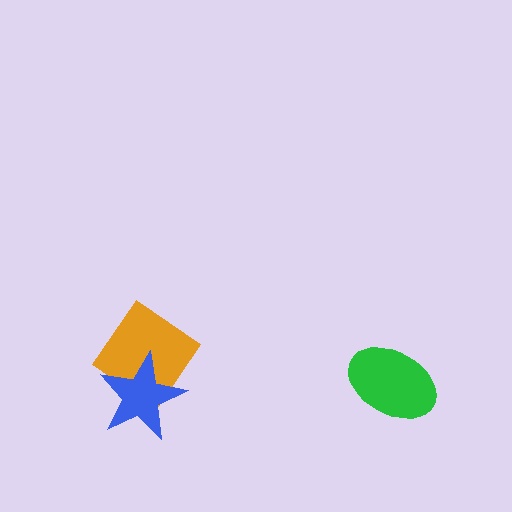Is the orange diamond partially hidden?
Yes, it is partially covered by another shape.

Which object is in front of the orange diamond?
The blue star is in front of the orange diamond.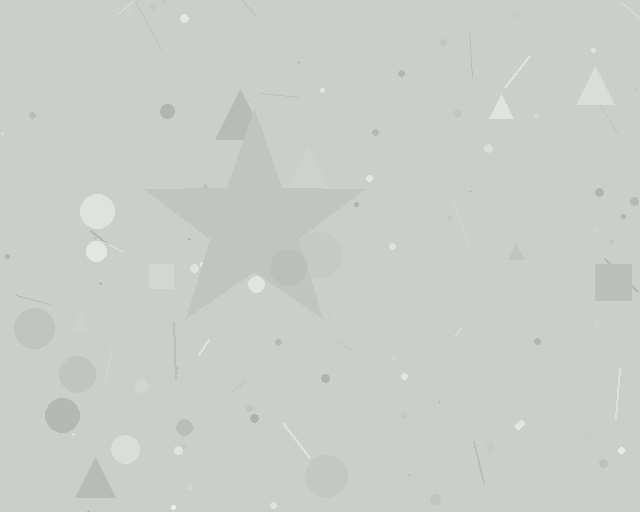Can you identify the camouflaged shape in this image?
The camouflaged shape is a star.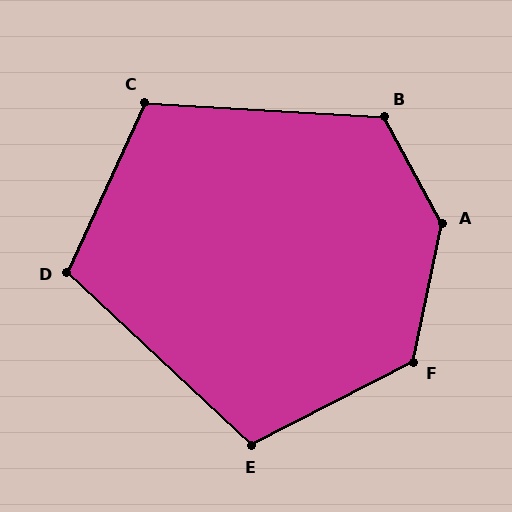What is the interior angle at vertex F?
Approximately 129 degrees (obtuse).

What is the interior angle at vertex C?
Approximately 111 degrees (obtuse).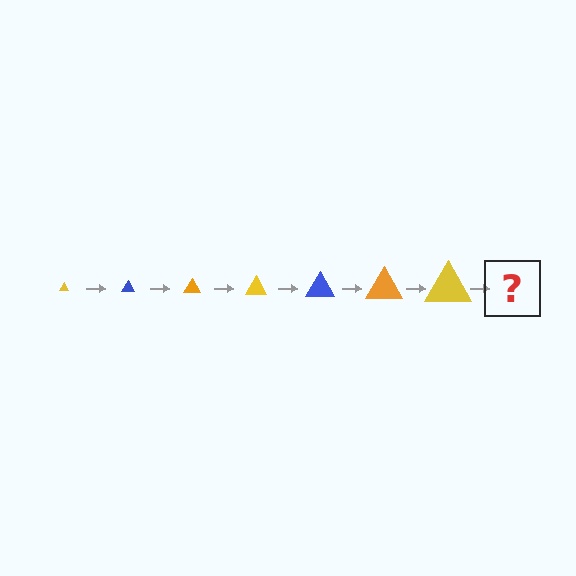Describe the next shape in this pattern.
It should be a blue triangle, larger than the previous one.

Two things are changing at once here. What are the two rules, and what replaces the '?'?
The two rules are that the triangle grows larger each step and the color cycles through yellow, blue, and orange. The '?' should be a blue triangle, larger than the previous one.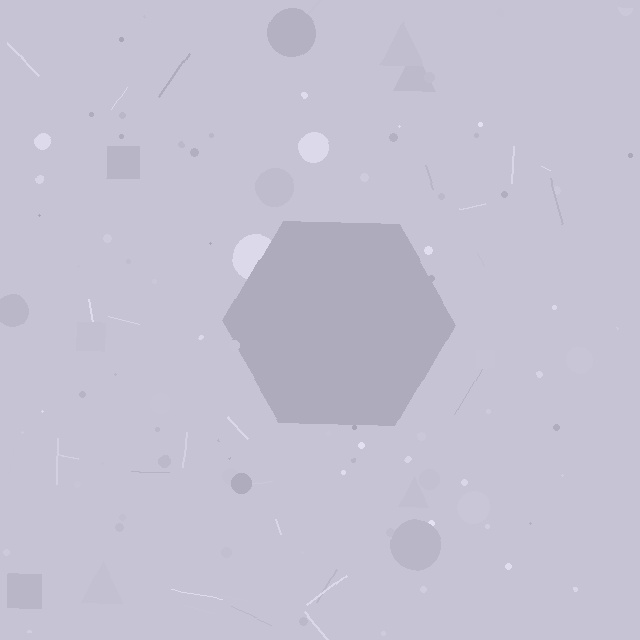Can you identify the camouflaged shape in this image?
The camouflaged shape is a hexagon.